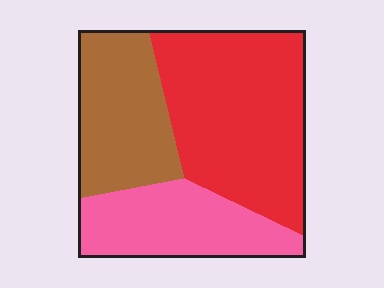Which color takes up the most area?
Red, at roughly 45%.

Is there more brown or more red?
Red.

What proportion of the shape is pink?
Pink takes up between a quarter and a half of the shape.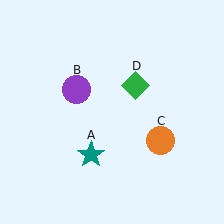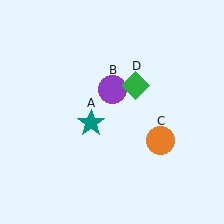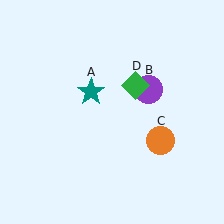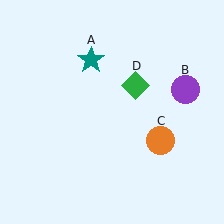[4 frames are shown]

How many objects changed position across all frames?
2 objects changed position: teal star (object A), purple circle (object B).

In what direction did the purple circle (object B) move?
The purple circle (object B) moved right.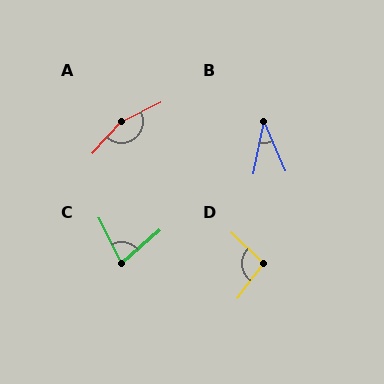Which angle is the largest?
A, at approximately 159 degrees.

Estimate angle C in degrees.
Approximately 76 degrees.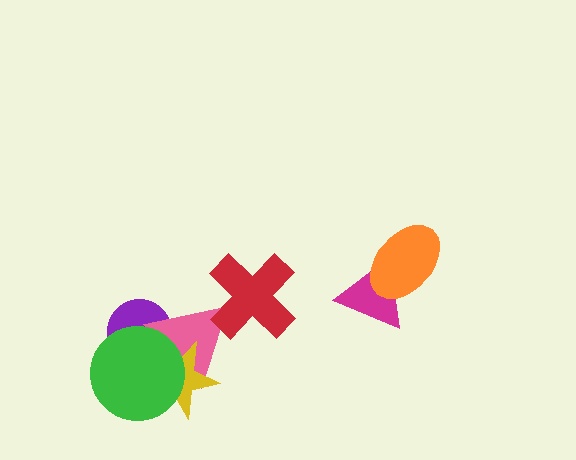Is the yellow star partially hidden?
Yes, it is partially covered by another shape.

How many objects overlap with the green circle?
3 objects overlap with the green circle.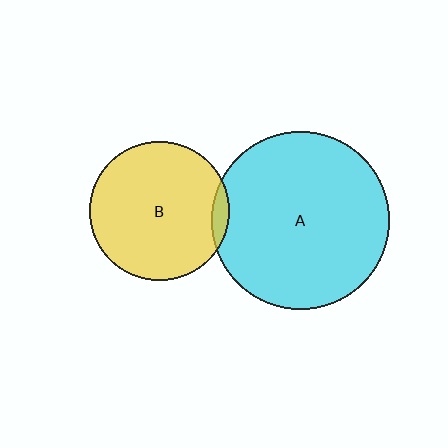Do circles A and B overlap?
Yes.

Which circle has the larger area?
Circle A (cyan).